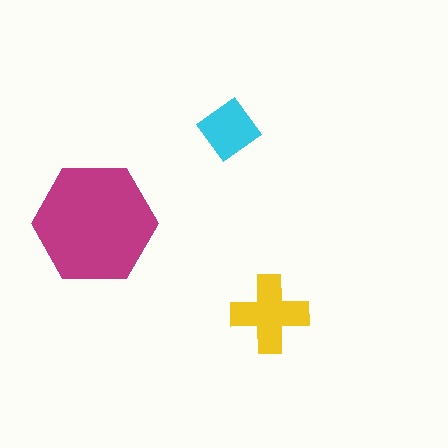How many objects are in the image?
There are 3 objects in the image.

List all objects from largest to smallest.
The magenta hexagon, the yellow cross, the cyan diamond.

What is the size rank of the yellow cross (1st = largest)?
2nd.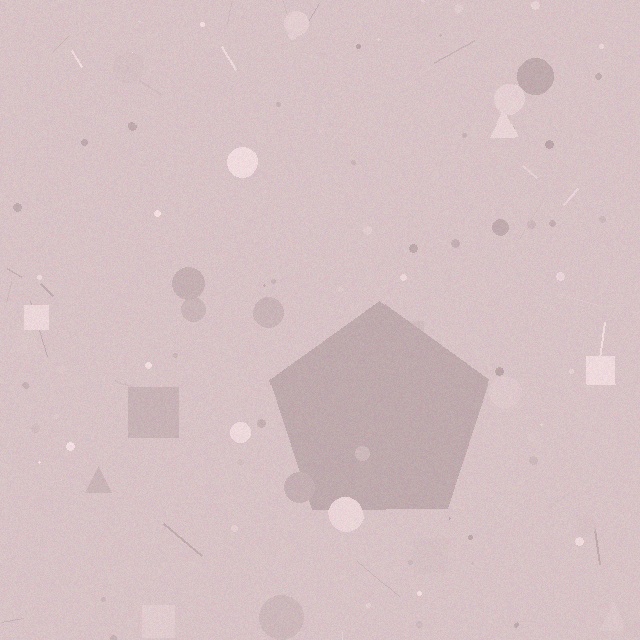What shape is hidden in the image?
A pentagon is hidden in the image.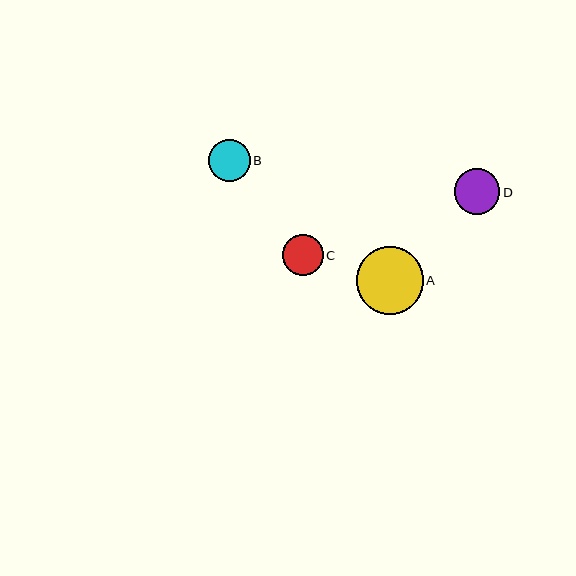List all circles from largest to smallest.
From largest to smallest: A, D, B, C.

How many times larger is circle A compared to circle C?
Circle A is approximately 1.6 times the size of circle C.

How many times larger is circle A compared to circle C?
Circle A is approximately 1.6 times the size of circle C.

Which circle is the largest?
Circle A is the largest with a size of approximately 67 pixels.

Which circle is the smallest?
Circle C is the smallest with a size of approximately 41 pixels.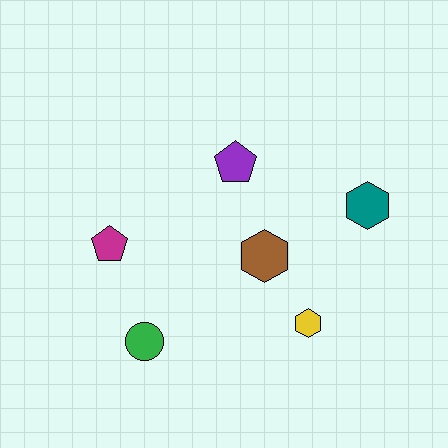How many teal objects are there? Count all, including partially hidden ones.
There is 1 teal object.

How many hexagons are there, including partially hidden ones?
There are 3 hexagons.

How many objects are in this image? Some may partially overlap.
There are 6 objects.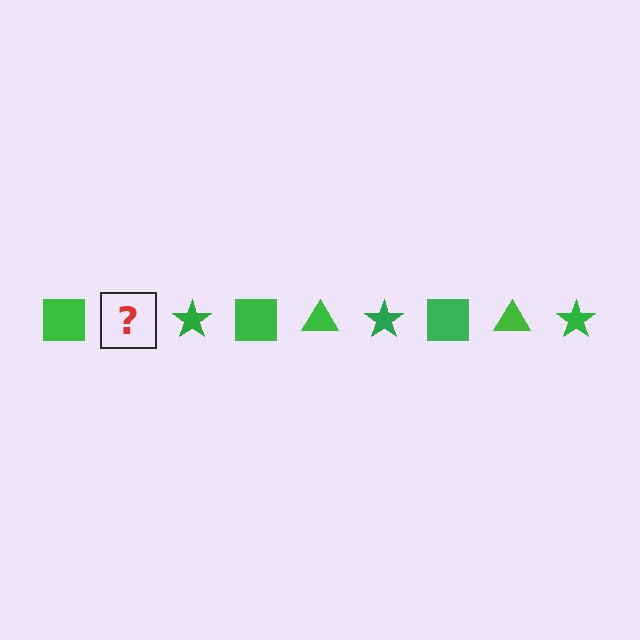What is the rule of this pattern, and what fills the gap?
The rule is that the pattern cycles through square, triangle, star shapes in green. The gap should be filled with a green triangle.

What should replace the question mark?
The question mark should be replaced with a green triangle.